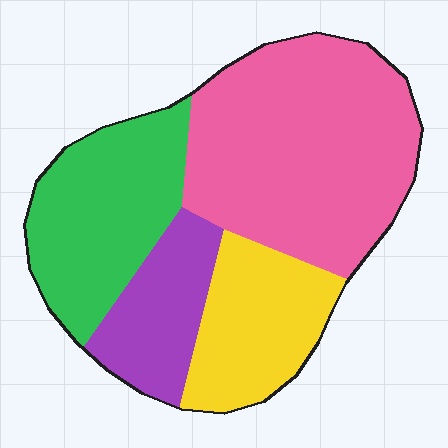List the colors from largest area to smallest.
From largest to smallest: pink, green, yellow, purple.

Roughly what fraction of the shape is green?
Green takes up between a sixth and a third of the shape.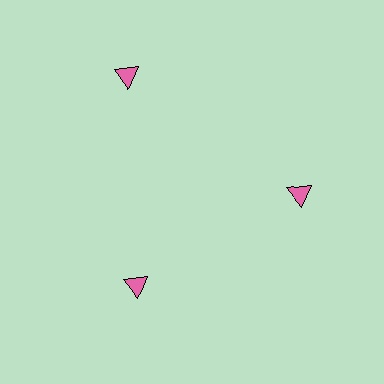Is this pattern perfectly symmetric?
No. The 3 pink triangles are arranged in a ring, but one element near the 11 o'clock position is pushed outward from the center, breaking the 3-fold rotational symmetry.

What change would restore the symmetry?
The symmetry would be restored by moving it inward, back onto the ring so that all 3 triangles sit at equal angles and equal distance from the center.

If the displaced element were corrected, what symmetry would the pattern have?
It would have 3-fold rotational symmetry — the pattern would map onto itself every 120 degrees.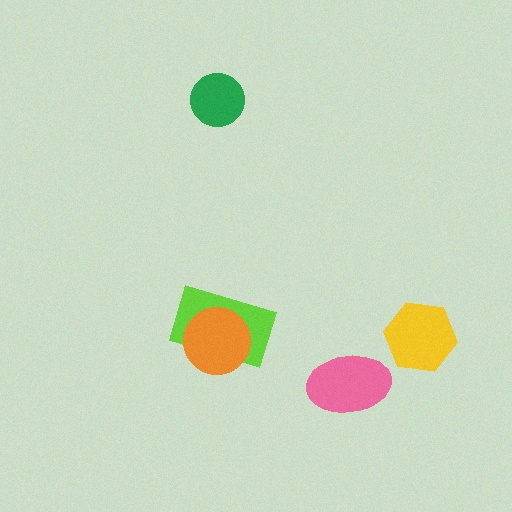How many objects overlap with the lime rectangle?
1 object overlaps with the lime rectangle.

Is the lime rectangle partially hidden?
Yes, it is partially covered by another shape.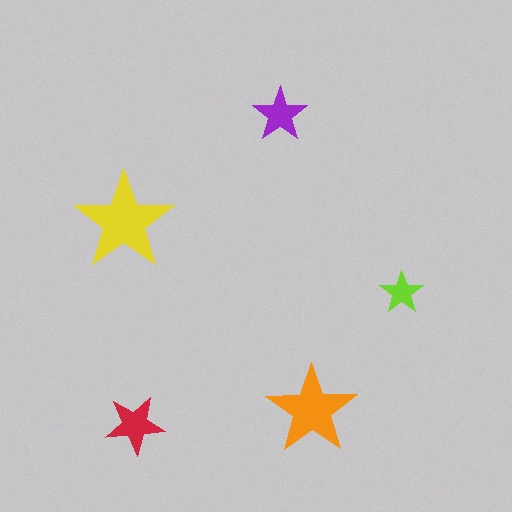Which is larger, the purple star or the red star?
The red one.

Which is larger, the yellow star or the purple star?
The yellow one.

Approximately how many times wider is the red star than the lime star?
About 1.5 times wider.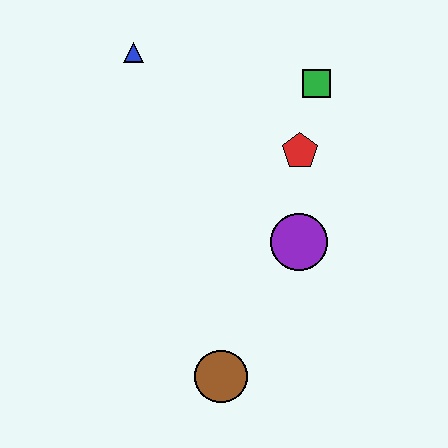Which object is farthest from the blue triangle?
The brown circle is farthest from the blue triangle.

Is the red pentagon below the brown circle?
No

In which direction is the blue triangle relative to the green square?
The blue triangle is to the left of the green square.